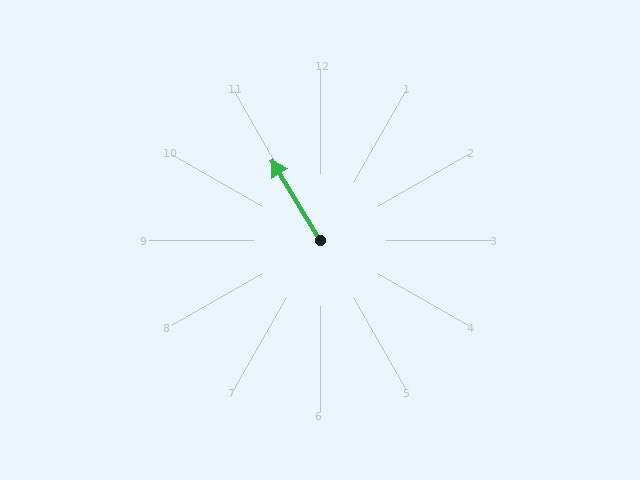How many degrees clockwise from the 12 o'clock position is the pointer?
Approximately 329 degrees.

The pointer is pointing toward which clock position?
Roughly 11 o'clock.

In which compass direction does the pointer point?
Northwest.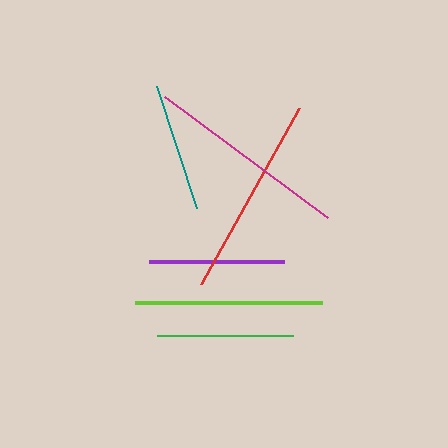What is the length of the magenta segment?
The magenta segment is approximately 203 pixels long.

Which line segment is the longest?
The magenta line is the longest at approximately 203 pixels.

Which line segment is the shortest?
The teal line is the shortest at approximately 128 pixels.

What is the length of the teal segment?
The teal segment is approximately 128 pixels long.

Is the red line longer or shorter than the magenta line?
The magenta line is longer than the red line.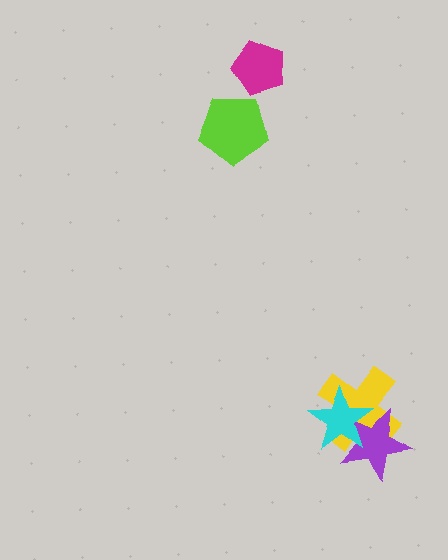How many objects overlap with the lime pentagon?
0 objects overlap with the lime pentagon.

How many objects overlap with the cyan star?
2 objects overlap with the cyan star.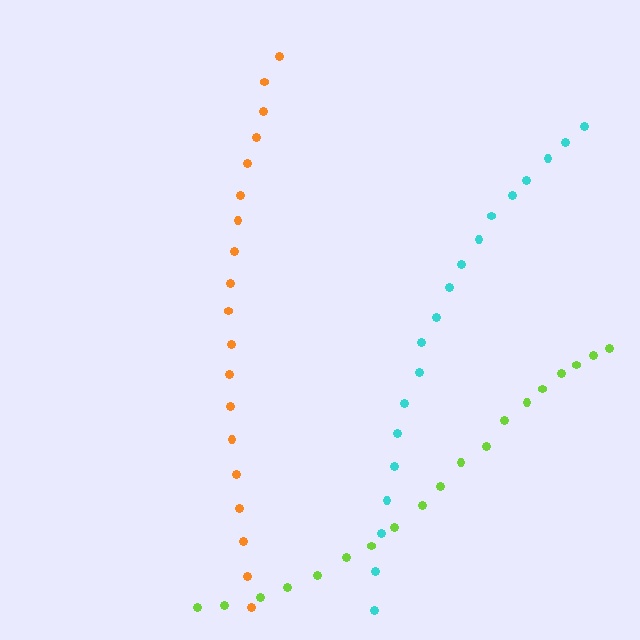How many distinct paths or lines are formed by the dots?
There are 3 distinct paths.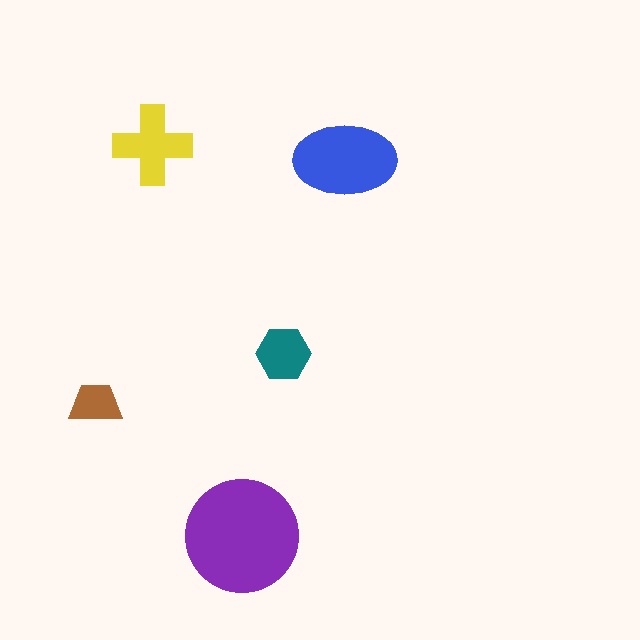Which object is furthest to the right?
The blue ellipse is rightmost.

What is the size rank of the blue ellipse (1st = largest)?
2nd.